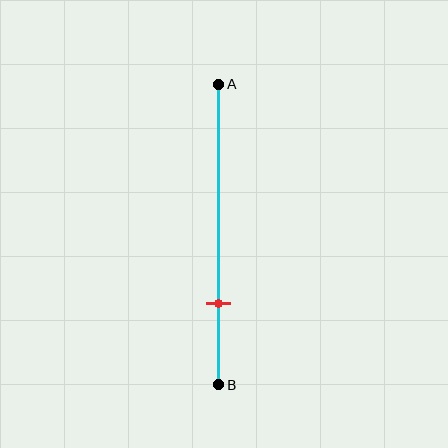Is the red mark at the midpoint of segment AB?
No, the mark is at about 75% from A, not at the 50% midpoint.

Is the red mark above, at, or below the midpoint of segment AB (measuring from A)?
The red mark is below the midpoint of segment AB.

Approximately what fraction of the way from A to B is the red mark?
The red mark is approximately 75% of the way from A to B.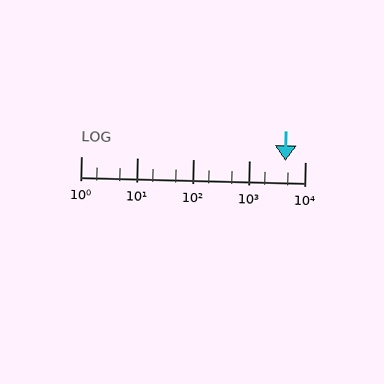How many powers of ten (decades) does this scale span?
The scale spans 4 decades, from 1 to 10000.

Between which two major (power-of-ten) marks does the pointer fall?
The pointer is between 1000 and 10000.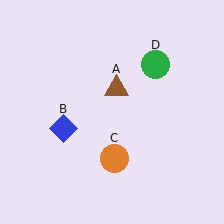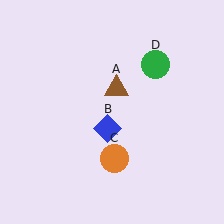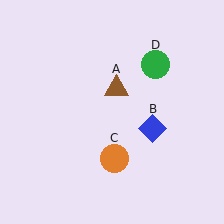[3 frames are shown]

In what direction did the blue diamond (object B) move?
The blue diamond (object B) moved right.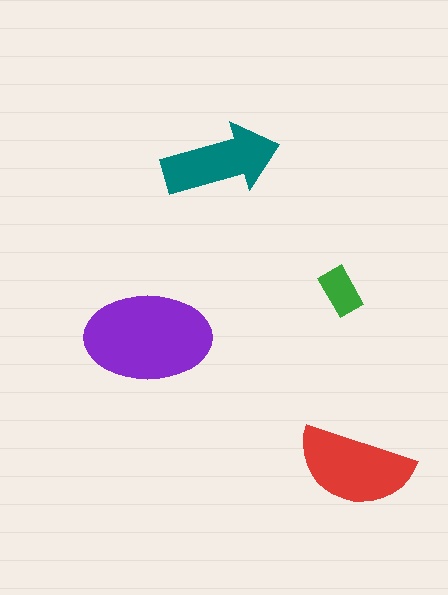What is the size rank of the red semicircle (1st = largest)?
2nd.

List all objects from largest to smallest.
The purple ellipse, the red semicircle, the teal arrow, the green rectangle.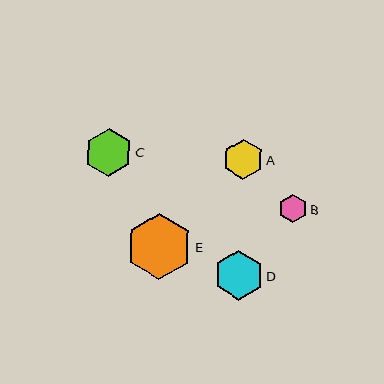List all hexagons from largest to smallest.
From largest to smallest: E, D, C, A, B.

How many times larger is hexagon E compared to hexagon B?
Hexagon E is approximately 2.3 times the size of hexagon B.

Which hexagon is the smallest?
Hexagon B is the smallest with a size of approximately 29 pixels.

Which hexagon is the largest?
Hexagon E is the largest with a size of approximately 66 pixels.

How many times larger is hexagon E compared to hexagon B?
Hexagon E is approximately 2.3 times the size of hexagon B.